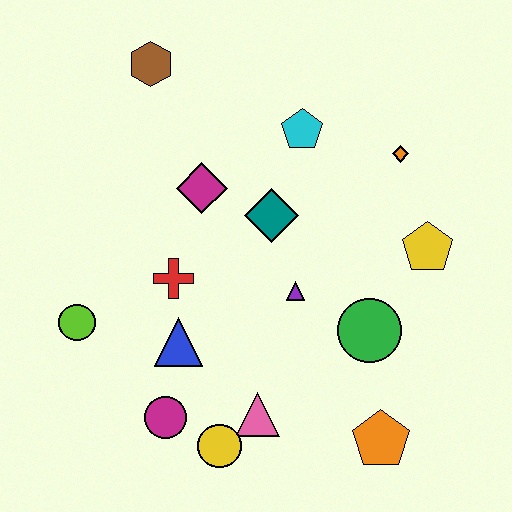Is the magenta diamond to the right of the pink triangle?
No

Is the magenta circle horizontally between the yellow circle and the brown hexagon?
Yes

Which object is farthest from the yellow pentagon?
The lime circle is farthest from the yellow pentagon.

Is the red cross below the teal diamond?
Yes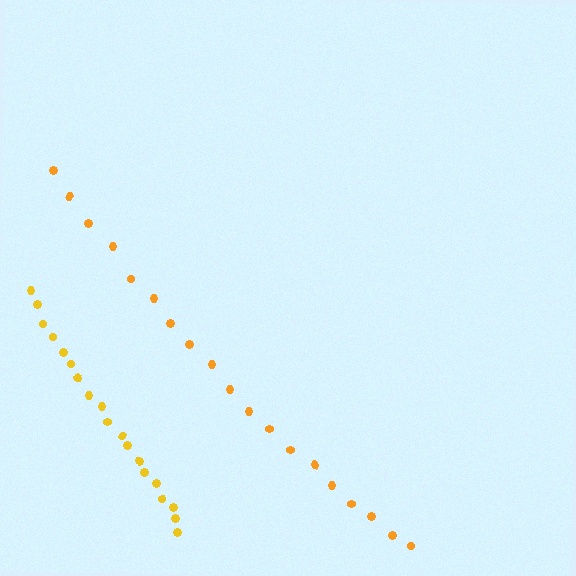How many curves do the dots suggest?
There are 2 distinct paths.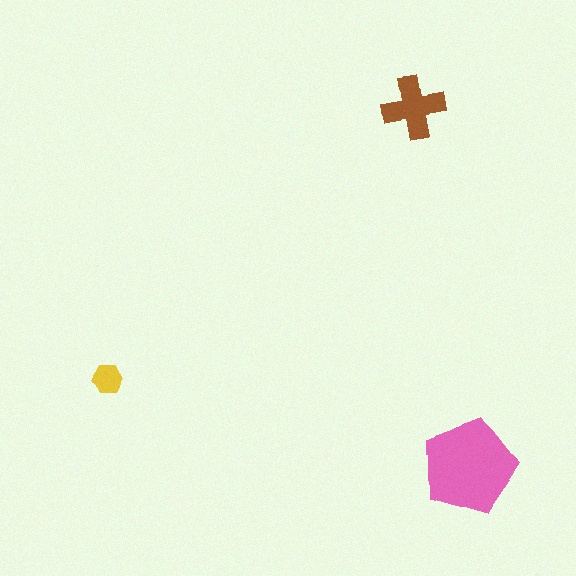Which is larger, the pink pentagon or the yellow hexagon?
The pink pentagon.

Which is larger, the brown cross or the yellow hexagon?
The brown cross.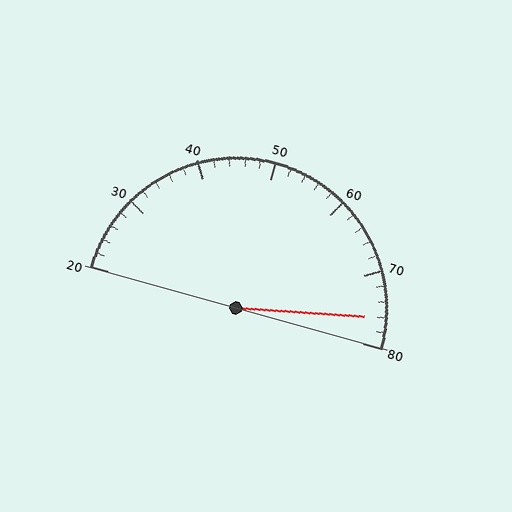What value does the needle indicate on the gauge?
The needle indicates approximately 76.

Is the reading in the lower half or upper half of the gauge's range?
The reading is in the upper half of the range (20 to 80).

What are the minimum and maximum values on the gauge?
The gauge ranges from 20 to 80.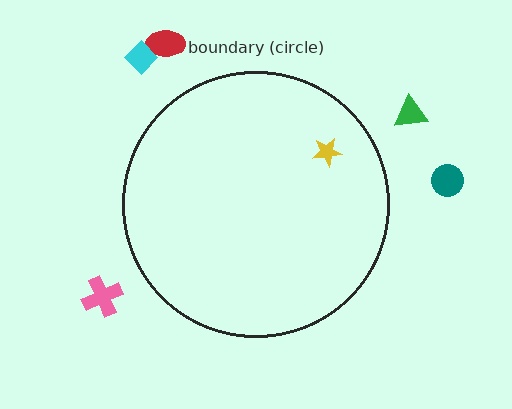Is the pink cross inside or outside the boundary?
Outside.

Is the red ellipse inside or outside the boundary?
Outside.